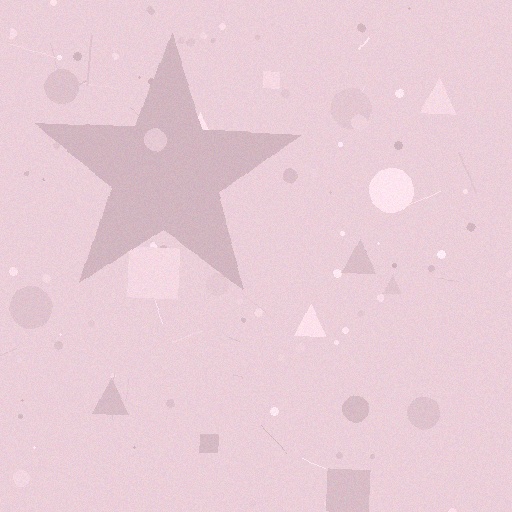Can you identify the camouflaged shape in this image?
The camouflaged shape is a star.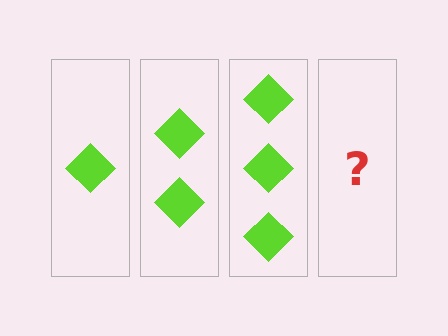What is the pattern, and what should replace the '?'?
The pattern is that each step adds one more diamond. The '?' should be 4 diamonds.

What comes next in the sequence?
The next element should be 4 diamonds.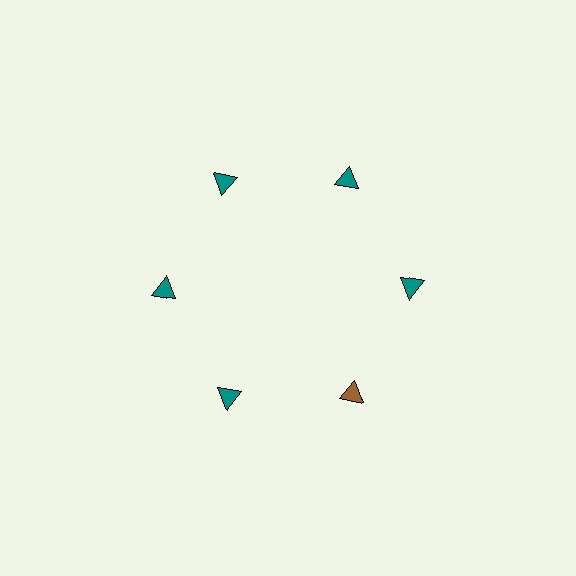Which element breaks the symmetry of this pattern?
The brown triangle at roughly the 5 o'clock position breaks the symmetry. All other shapes are teal triangles.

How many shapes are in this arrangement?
There are 6 shapes arranged in a ring pattern.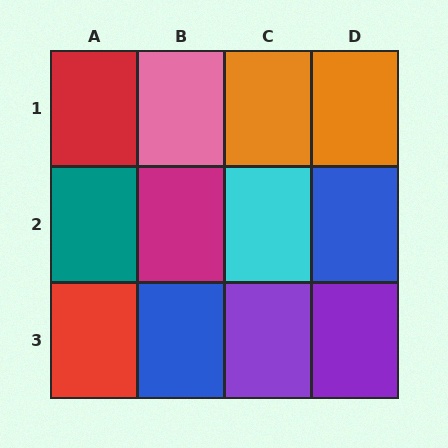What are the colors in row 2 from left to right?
Teal, magenta, cyan, blue.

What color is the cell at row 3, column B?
Blue.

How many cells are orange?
2 cells are orange.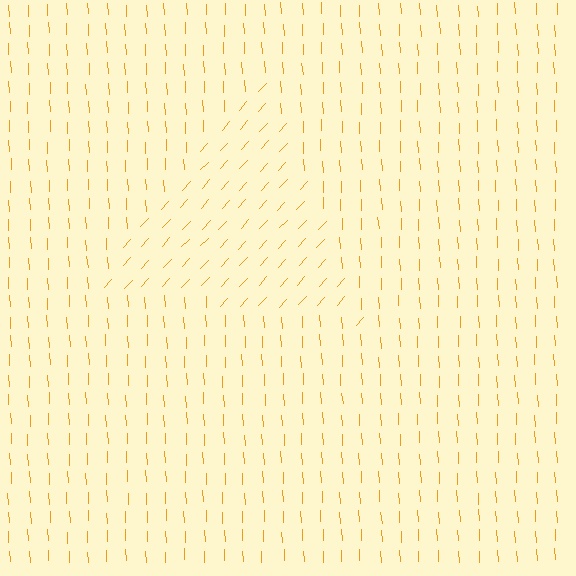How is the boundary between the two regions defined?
The boundary is defined purely by a change in line orientation (approximately 45 degrees difference). All lines are the same color and thickness.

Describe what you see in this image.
The image is filled with small orange line segments. A triangle region in the image has lines oriented differently from the surrounding lines, creating a visible texture boundary.